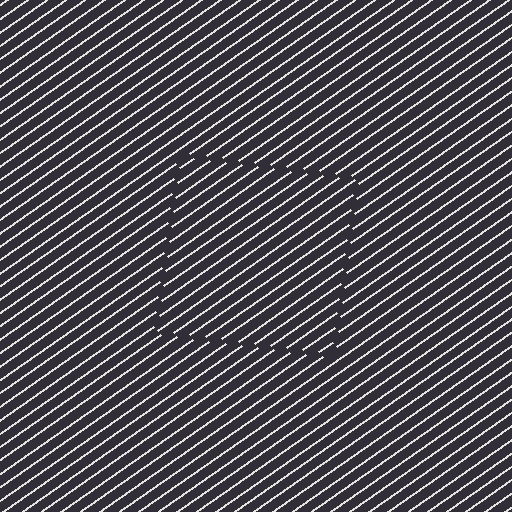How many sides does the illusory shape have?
4 sides — the line-ends trace a square.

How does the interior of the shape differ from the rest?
The interior of the shape contains the same grating, shifted by half a period — the contour is defined by the phase discontinuity where line-ends from the inner and outer gratings abut.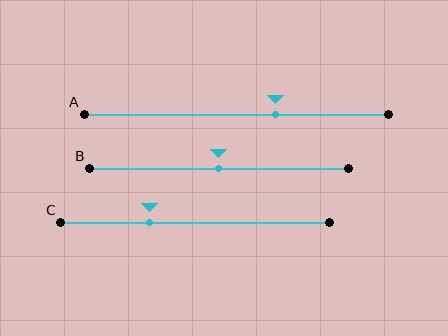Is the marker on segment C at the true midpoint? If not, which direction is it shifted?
No, the marker on segment C is shifted to the left by about 17% of the segment length.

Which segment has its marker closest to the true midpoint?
Segment B has its marker closest to the true midpoint.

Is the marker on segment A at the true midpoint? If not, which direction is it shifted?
No, the marker on segment A is shifted to the right by about 13% of the segment length.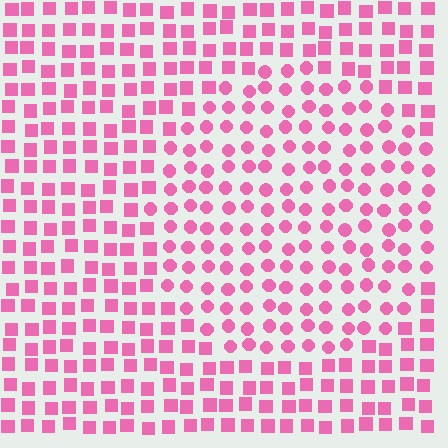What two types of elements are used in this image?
The image uses circles inside the circle region and squares outside it.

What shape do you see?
I see a circle.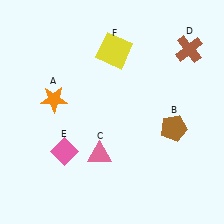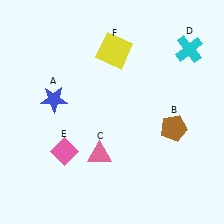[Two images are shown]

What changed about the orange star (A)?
In Image 1, A is orange. In Image 2, it changed to blue.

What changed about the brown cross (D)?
In Image 1, D is brown. In Image 2, it changed to cyan.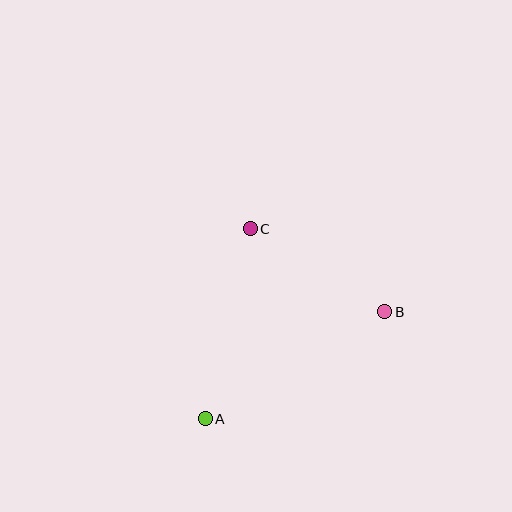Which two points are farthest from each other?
Points A and B are farthest from each other.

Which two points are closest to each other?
Points B and C are closest to each other.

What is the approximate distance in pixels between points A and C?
The distance between A and C is approximately 195 pixels.